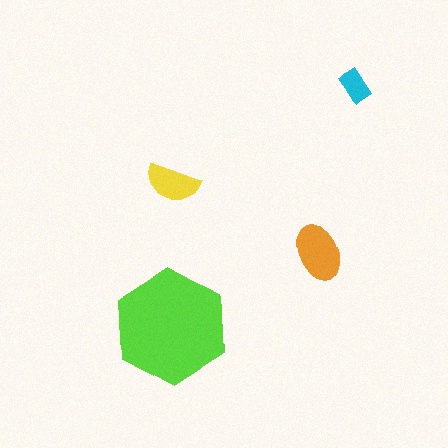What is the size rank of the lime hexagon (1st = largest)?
1st.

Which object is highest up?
The cyan rectangle is topmost.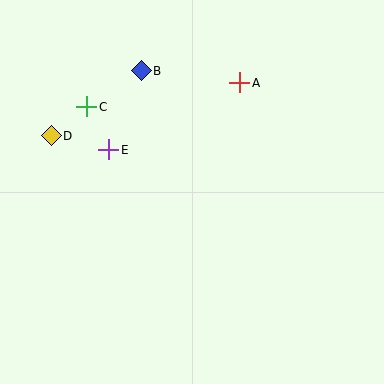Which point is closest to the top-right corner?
Point A is closest to the top-right corner.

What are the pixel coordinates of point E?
Point E is at (109, 150).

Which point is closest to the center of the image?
Point E at (109, 150) is closest to the center.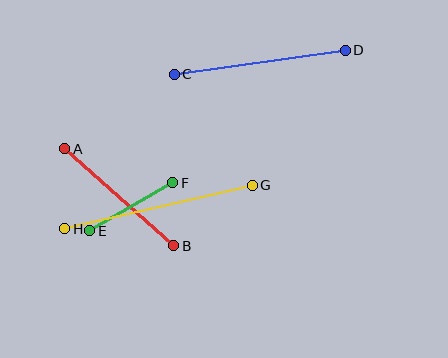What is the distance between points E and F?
The distance is approximately 96 pixels.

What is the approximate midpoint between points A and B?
The midpoint is at approximately (119, 197) pixels.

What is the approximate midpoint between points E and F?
The midpoint is at approximately (131, 207) pixels.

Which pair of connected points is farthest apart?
Points G and H are farthest apart.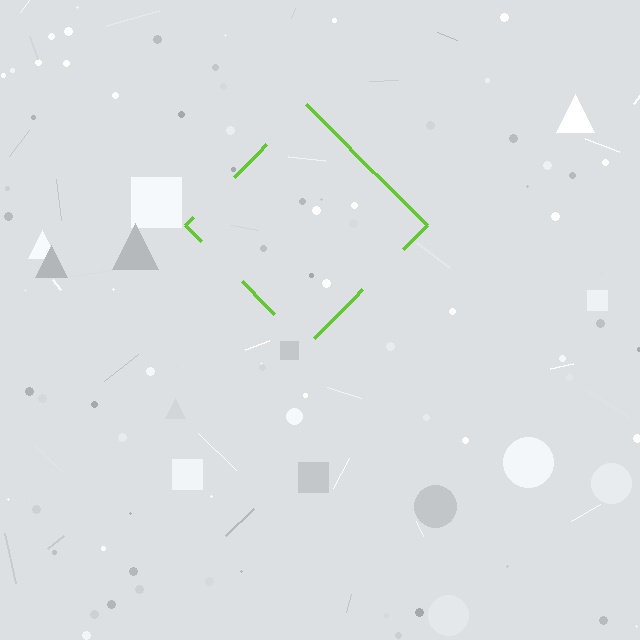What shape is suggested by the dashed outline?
The dashed outline suggests a diamond.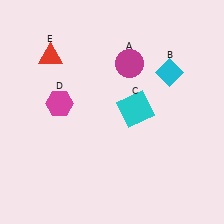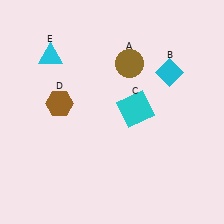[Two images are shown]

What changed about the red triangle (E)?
In Image 1, E is red. In Image 2, it changed to cyan.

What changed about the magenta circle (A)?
In Image 1, A is magenta. In Image 2, it changed to brown.